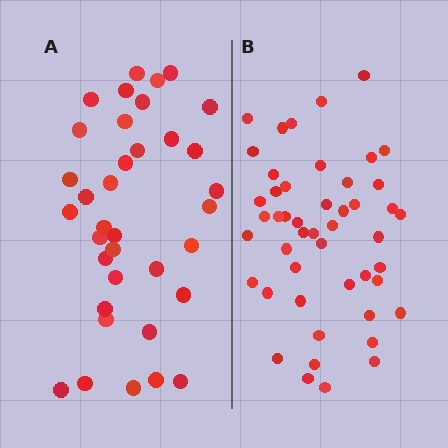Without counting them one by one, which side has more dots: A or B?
Region B (the right region) has more dots.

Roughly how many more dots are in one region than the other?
Region B has roughly 12 or so more dots than region A.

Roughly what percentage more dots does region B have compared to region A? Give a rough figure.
About 35% more.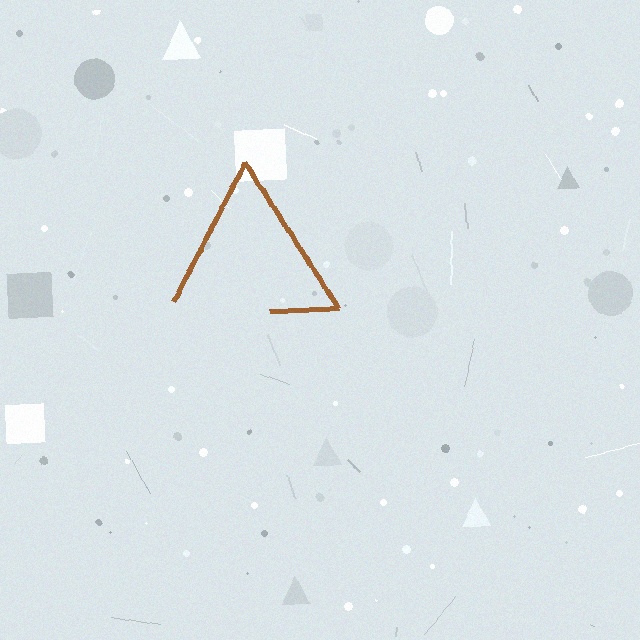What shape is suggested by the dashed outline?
The dashed outline suggests a triangle.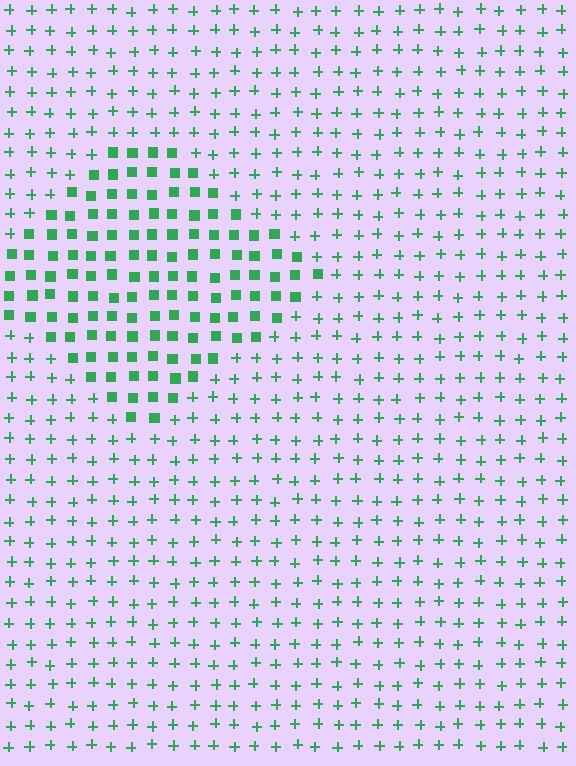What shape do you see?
I see a diamond.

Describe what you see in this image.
The image is filled with small green elements arranged in a uniform grid. A diamond-shaped region contains squares, while the surrounding area contains plus signs. The boundary is defined purely by the change in element shape.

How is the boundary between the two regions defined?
The boundary is defined by a change in element shape: squares inside vs. plus signs outside. All elements share the same color and spacing.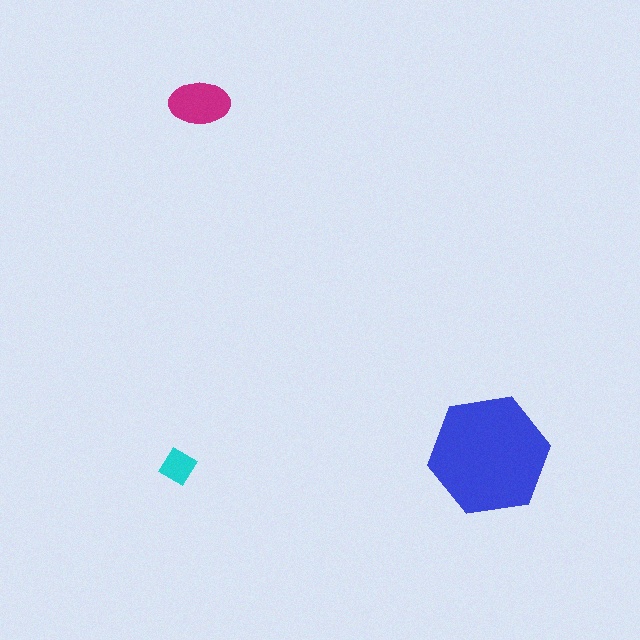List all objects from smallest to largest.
The cyan diamond, the magenta ellipse, the blue hexagon.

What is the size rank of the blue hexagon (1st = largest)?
1st.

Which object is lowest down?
The cyan diamond is bottommost.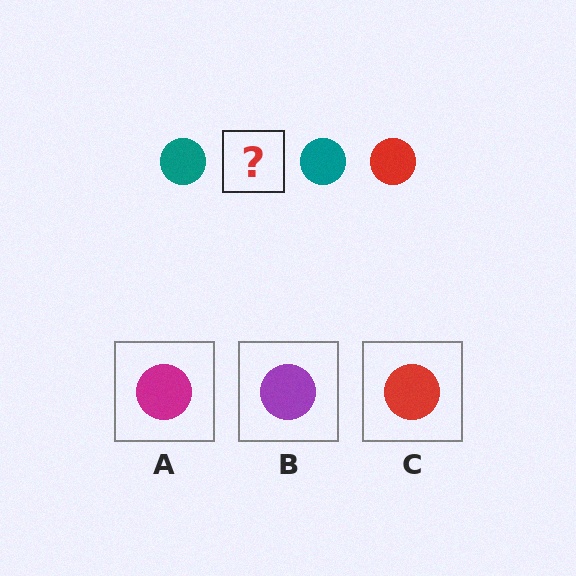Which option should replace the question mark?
Option C.